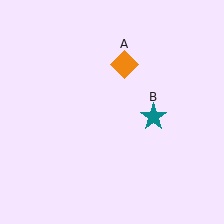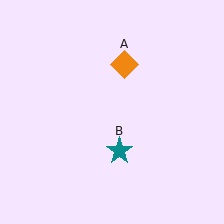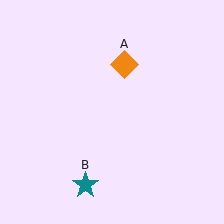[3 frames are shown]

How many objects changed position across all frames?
1 object changed position: teal star (object B).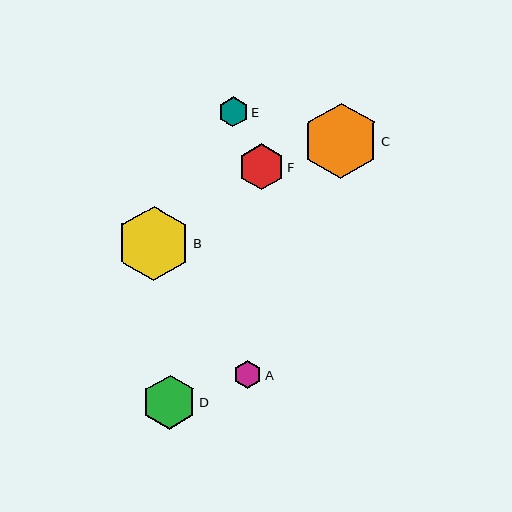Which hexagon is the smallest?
Hexagon A is the smallest with a size of approximately 28 pixels.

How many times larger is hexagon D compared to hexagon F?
Hexagon D is approximately 1.2 times the size of hexagon F.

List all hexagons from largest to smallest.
From largest to smallest: C, B, D, F, E, A.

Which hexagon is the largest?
Hexagon C is the largest with a size of approximately 75 pixels.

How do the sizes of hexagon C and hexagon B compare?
Hexagon C and hexagon B are approximately the same size.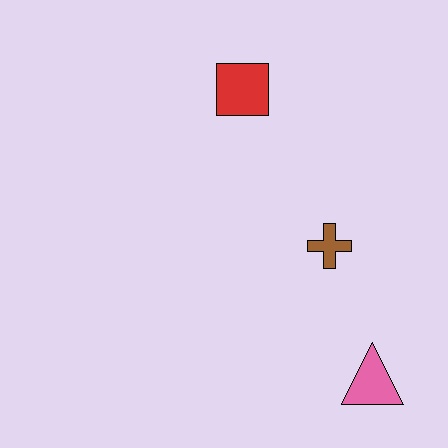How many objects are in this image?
There are 3 objects.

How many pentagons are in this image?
There are no pentagons.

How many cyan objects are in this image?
There are no cyan objects.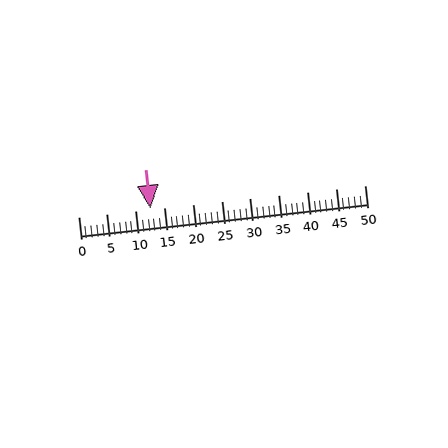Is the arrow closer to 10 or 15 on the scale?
The arrow is closer to 15.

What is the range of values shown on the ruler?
The ruler shows values from 0 to 50.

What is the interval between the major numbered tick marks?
The major tick marks are spaced 5 units apart.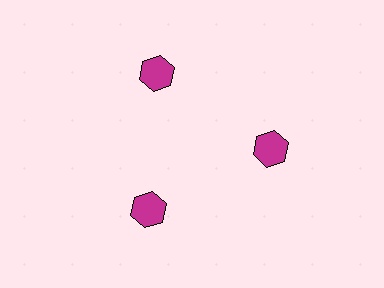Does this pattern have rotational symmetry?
Yes, this pattern has 3-fold rotational symmetry. It looks the same after rotating 120 degrees around the center.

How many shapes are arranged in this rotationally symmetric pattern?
There are 3 shapes, arranged in 3 groups of 1.